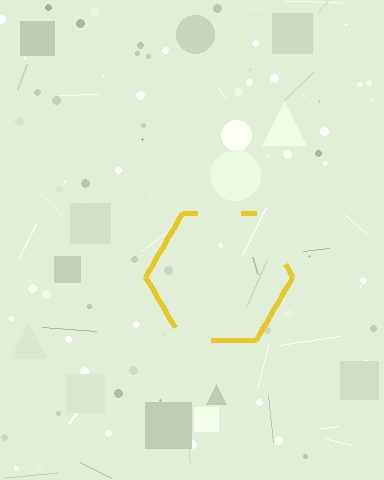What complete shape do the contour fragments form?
The contour fragments form a hexagon.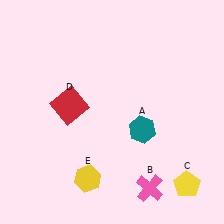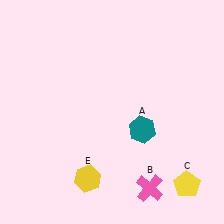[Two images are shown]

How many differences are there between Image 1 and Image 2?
There is 1 difference between the two images.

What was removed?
The red square (D) was removed in Image 2.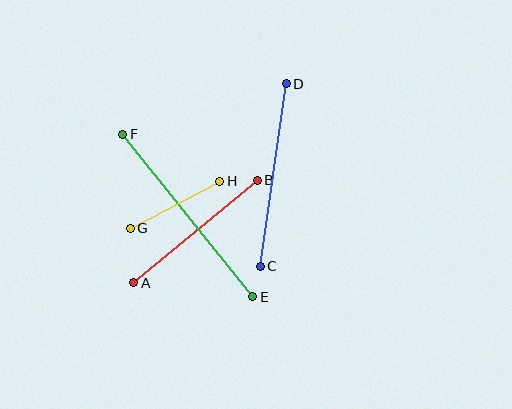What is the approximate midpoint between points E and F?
The midpoint is at approximately (188, 215) pixels.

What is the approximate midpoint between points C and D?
The midpoint is at approximately (273, 175) pixels.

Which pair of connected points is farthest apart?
Points E and F are farthest apart.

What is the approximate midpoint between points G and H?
The midpoint is at approximately (175, 205) pixels.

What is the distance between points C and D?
The distance is approximately 184 pixels.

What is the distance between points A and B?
The distance is approximately 161 pixels.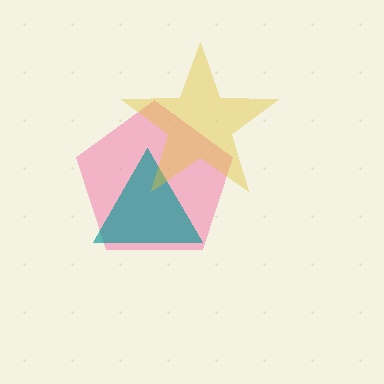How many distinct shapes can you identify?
There are 3 distinct shapes: a pink pentagon, a teal triangle, a yellow star.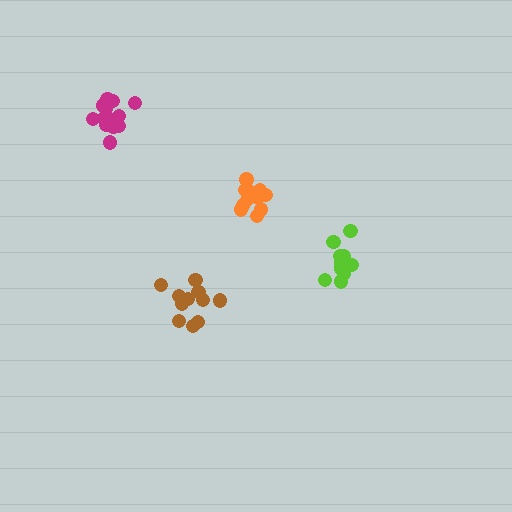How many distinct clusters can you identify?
There are 4 distinct clusters.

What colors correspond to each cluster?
The clusters are colored: orange, magenta, brown, lime.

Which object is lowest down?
The brown cluster is bottommost.